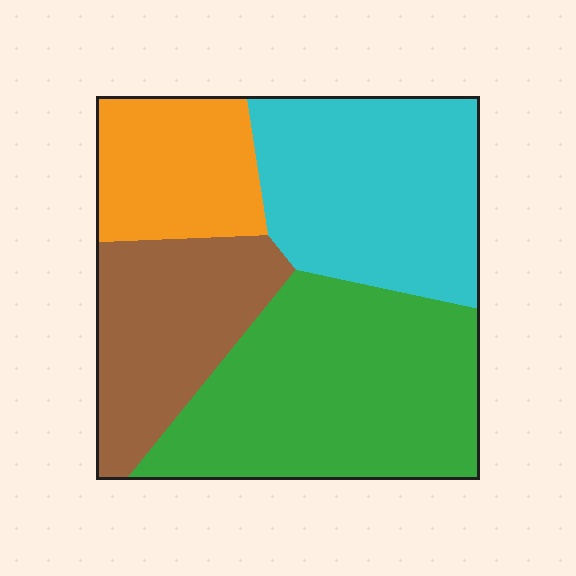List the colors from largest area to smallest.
From largest to smallest: green, cyan, brown, orange.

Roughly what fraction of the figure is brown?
Brown covers about 20% of the figure.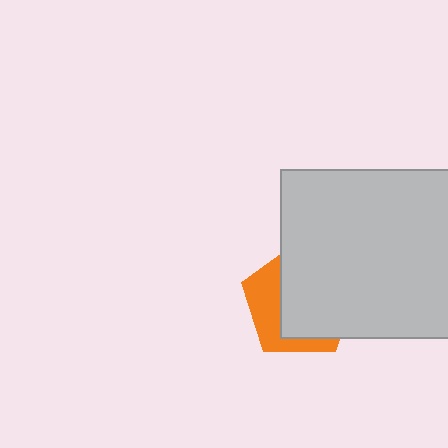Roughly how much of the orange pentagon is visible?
A small part of it is visible (roughly 35%).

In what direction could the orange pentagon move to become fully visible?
The orange pentagon could move left. That would shift it out from behind the light gray square entirely.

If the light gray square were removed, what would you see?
You would see the complete orange pentagon.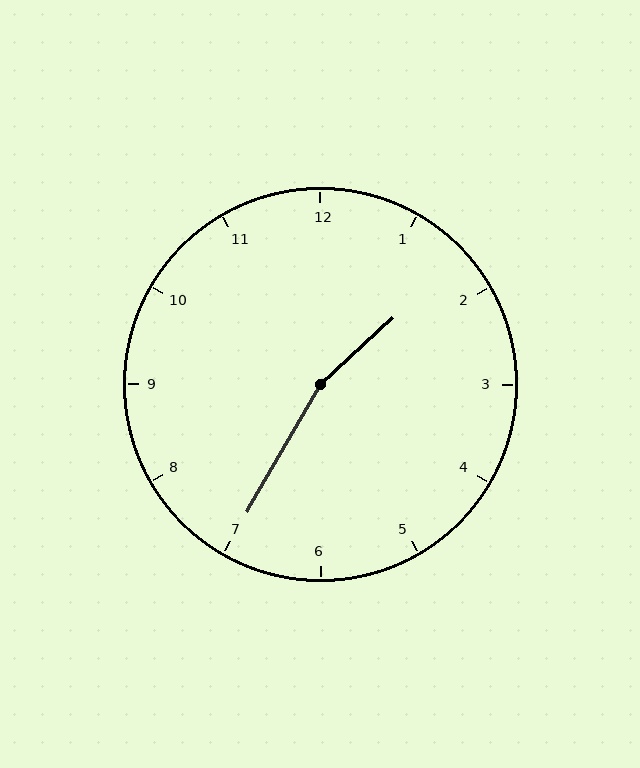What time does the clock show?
1:35.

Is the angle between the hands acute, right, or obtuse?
It is obtuse.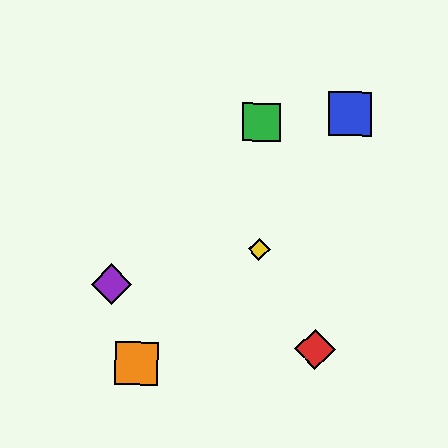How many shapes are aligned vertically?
2 shapes (the green square, the yellow diamond) are aligned vertically.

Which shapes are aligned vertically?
The green square, the yellow diamond are aligned vertically.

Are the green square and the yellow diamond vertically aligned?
Yes, both are at x≈261.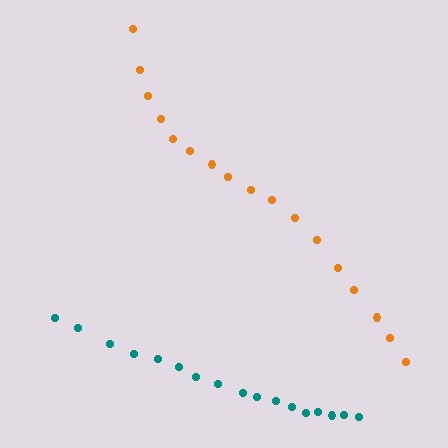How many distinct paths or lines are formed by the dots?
There are 2 distinct paths.